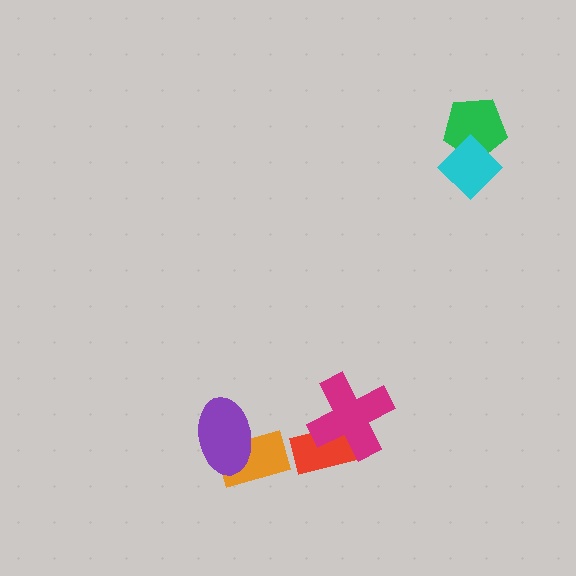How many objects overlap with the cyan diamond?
1 object overlaps with the cyan diamond.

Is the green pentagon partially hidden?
Yes, it is partially covered by another shape.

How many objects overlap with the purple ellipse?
1 object overlaps with the purple ellipse.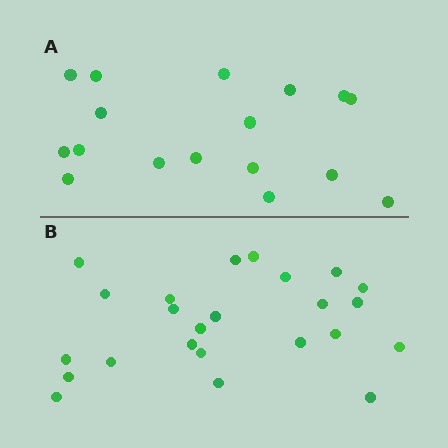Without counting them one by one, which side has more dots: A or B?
Region B (the bottom region) has more dots.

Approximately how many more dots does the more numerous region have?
Region B has roughly 8 or so more dots than region A.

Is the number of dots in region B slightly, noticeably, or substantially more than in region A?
Region B has noticeably more, but not dramatically so. The ratio is roughly 1.4 to 1.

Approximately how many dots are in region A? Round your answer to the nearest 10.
About 20 dots. (The exact count is 17, which rounds to 20.)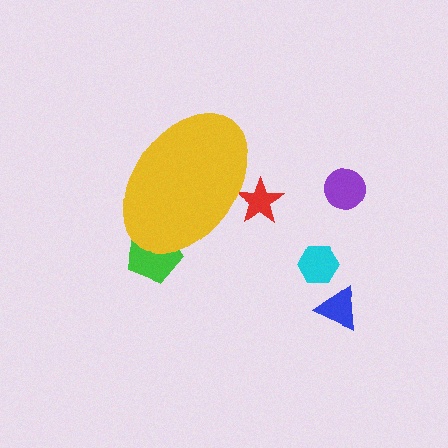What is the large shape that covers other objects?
A yellow ellipse.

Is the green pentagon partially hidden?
Yes, the green pentagon is partially hidden behind the yellow ellipse.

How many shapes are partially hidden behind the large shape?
2 shapes are partially hidden.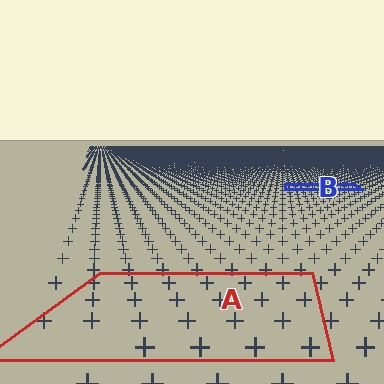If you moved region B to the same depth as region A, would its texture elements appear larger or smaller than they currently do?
They would appear larger. At a closer depth, the same texture elements are projected at a bigger on-screen size.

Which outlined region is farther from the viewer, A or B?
Region B is farther from the viewer — the texture elements inside it appear smaller and more densely packed.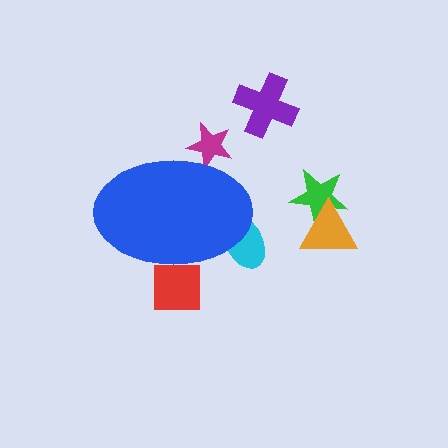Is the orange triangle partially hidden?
No, the orange triangle is fully visible.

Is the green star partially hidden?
No, the green star is fully visible.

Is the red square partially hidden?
Yes, the red square is partially hidden behind the blue ellipse.